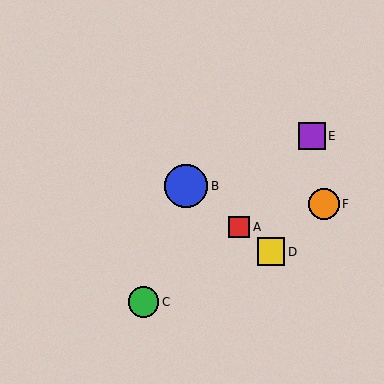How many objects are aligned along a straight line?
3 objects (A, B, D) are aligned along a straight line.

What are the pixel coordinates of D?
Object D is at (271, 252).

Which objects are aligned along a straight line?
Objects A, B, D are aligned along a straight line.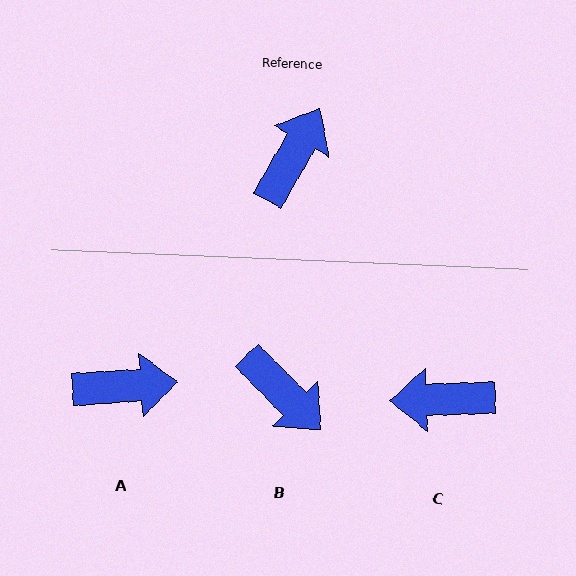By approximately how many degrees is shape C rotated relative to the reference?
Approximately 121 degrees counter-clockwise.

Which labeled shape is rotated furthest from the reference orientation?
C, about 121 degrees away.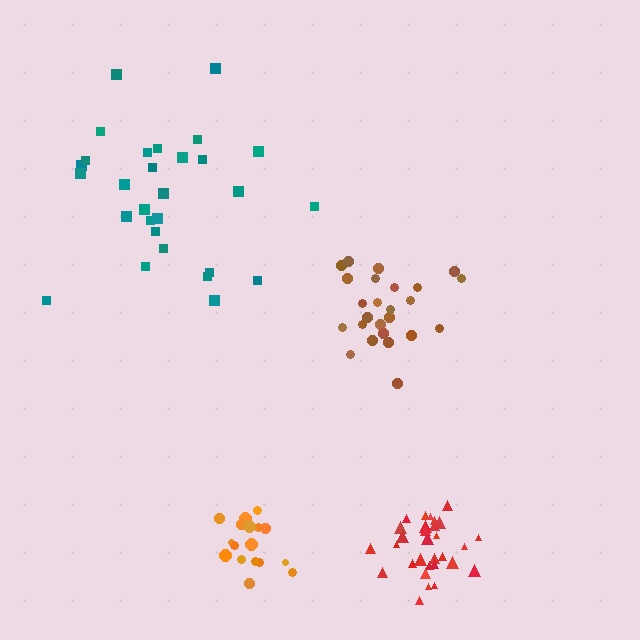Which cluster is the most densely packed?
Red.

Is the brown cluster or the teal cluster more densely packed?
Brown.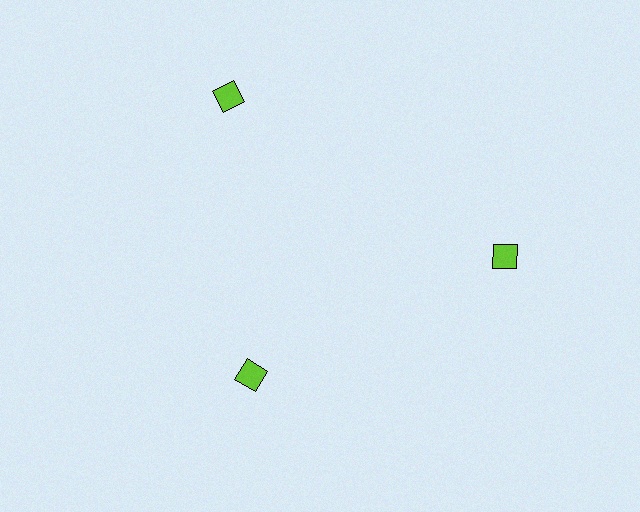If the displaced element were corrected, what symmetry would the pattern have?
It would have 3-fold rotational symmetry — the pattern would map onto itself every 120 degrees.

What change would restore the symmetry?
The symmetry would be restored by moving it outward, back onto the ring so that all 3 diamonds sit at equal angles and equal distance from the center.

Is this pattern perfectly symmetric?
No. The 3 lime diamonds are arranged in a ring, but one element near the 7 o'clock position is pulled inward toward the center, breaking the 3-fold rotational symmetry.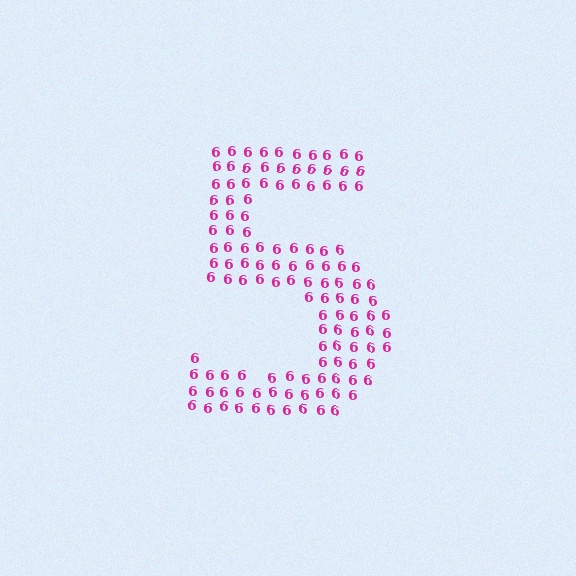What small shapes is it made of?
It is made of small digit 6's.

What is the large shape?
The large shape is the digit 5.